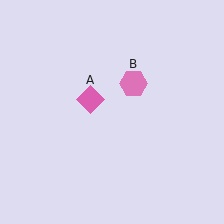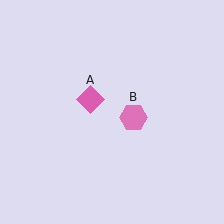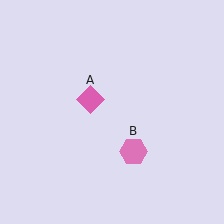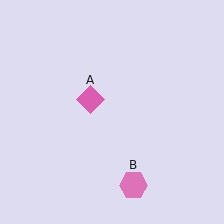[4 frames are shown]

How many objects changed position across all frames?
1 object changed position: pink hexagon (object B).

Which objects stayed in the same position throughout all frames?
Pink diamond (object A) remained stationary.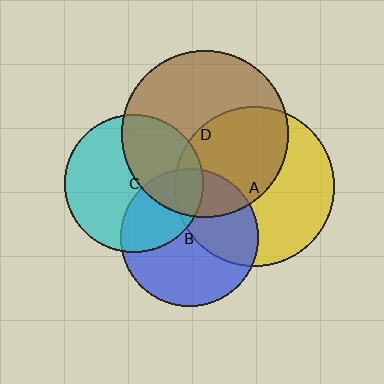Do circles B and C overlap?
Yes.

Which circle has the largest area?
Circle D (brown).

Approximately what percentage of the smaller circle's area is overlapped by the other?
Approximately 35%.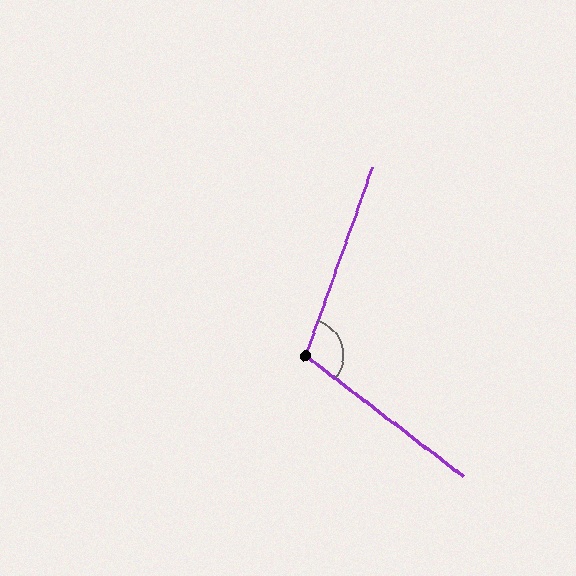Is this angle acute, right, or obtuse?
It is obtuse.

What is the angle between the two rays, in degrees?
Approximately 108 degrees.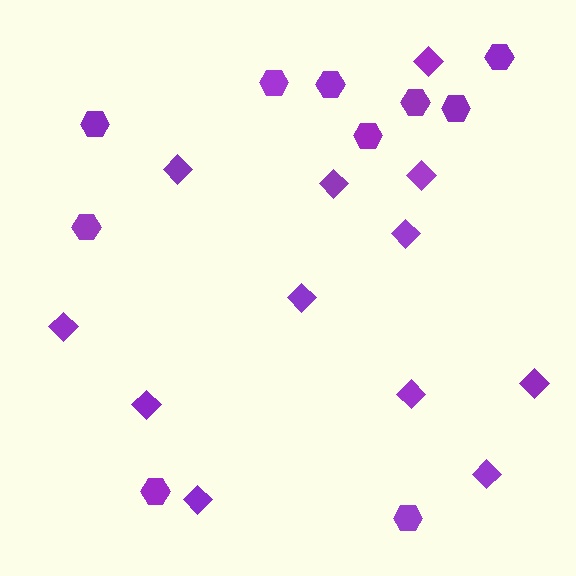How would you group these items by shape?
There are 2 groups: one group of hexagons (10) and one group of diamonds (12).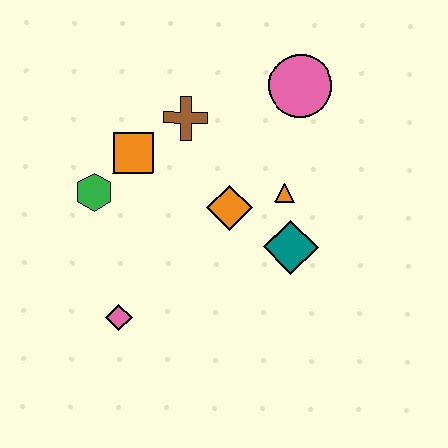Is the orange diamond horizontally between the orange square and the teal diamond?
Yes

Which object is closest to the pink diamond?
The green hexagon is closest to the pink diamond.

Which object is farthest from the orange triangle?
The pink diamond is farthest from the orange triangle.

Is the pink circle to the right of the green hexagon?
Yes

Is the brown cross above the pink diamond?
Yes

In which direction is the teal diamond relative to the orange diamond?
The teal diamond is to the right of the orange diamond.